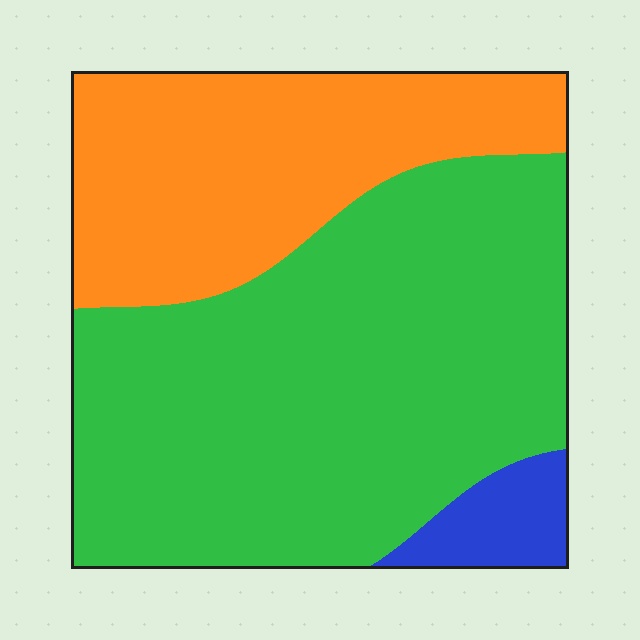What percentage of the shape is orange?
Orange takes up between a quarter and a half of the shape.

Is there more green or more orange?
Green.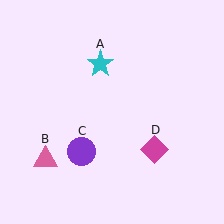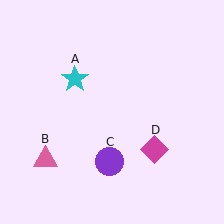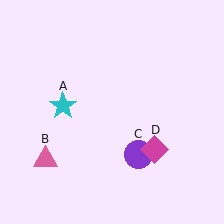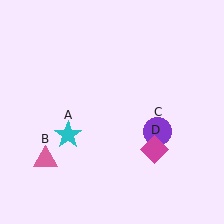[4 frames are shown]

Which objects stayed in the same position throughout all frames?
Pink triangle (object B) and magenta diamond (object D) remained stationary.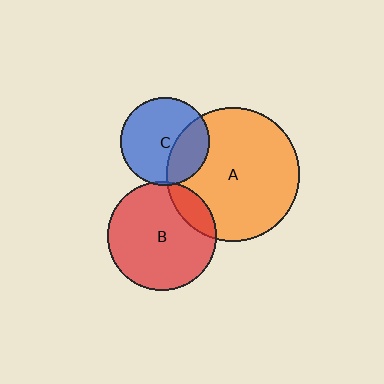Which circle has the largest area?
Circle A (orange).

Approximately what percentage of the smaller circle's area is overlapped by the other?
Approximately 30%.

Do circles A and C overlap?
Yes.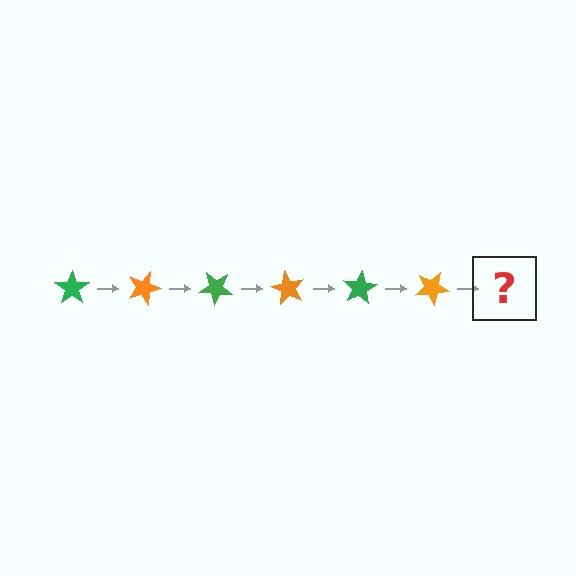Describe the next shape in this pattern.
It should be a green star, rotated 120 degrees from the start.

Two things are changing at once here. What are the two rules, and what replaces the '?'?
The two rules are that it rotates 20 degrees each step and the color cycles through green and orange. The '?' should be a green star, rotated 120 degrees from the start.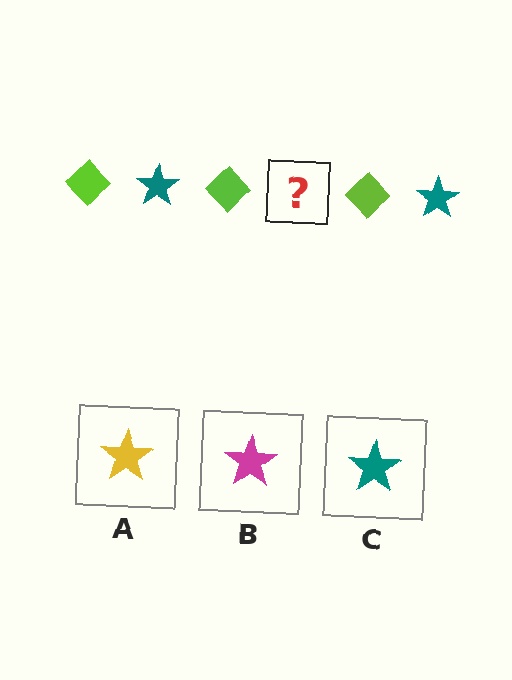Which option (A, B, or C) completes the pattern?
C.